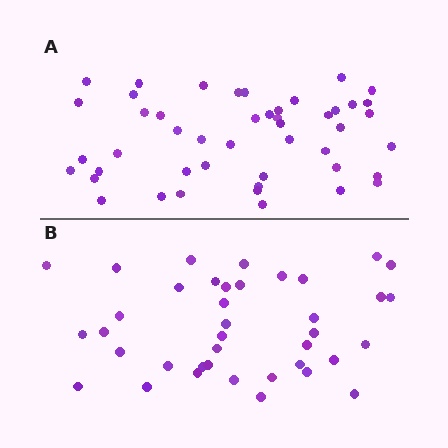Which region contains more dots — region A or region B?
Region A (the top region) has more dots.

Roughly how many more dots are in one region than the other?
Region A has roughly 8 or so more dots than region B.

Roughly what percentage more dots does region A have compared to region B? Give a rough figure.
About 20% more.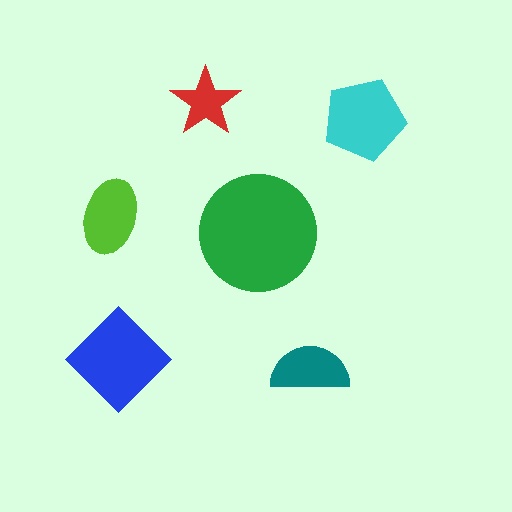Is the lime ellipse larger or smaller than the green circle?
Smaller.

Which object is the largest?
The green circle.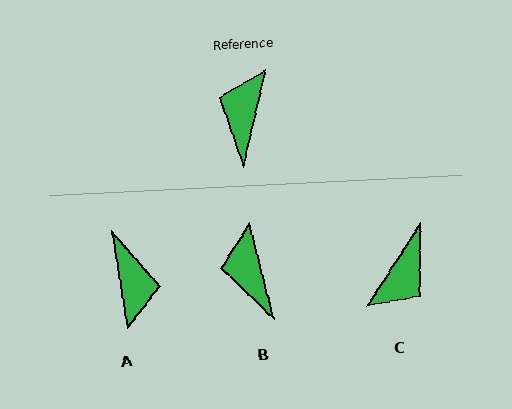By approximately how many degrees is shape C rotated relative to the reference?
Approximately 160 degrees counter-clockwise.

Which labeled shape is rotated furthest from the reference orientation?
C, about 160 degrees away.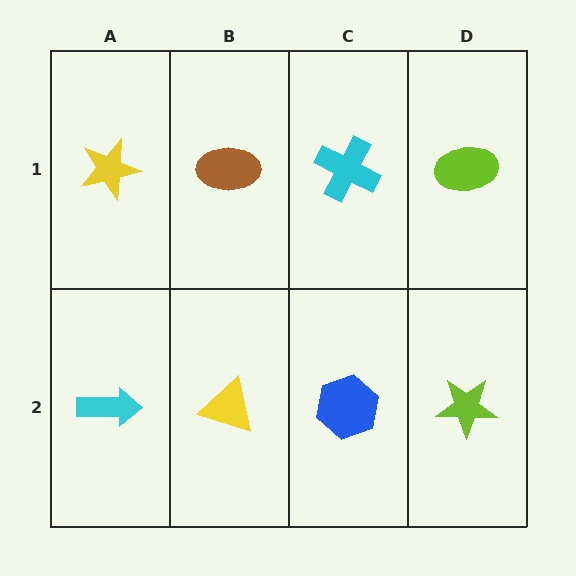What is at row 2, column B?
A yellow triangle.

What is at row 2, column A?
A cyan arrow.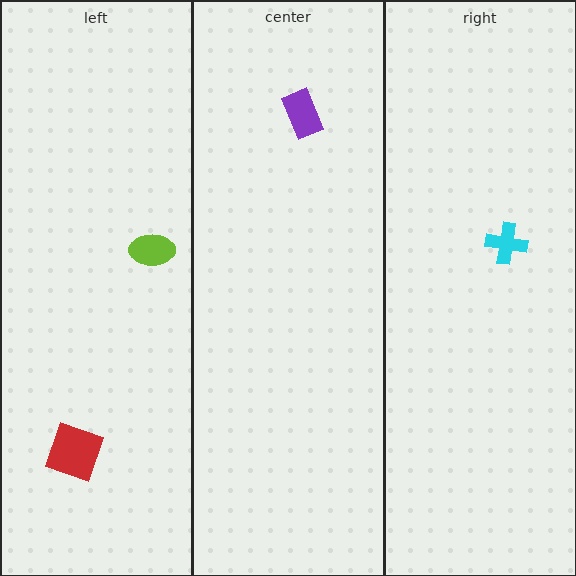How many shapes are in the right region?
1.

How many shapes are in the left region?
2.